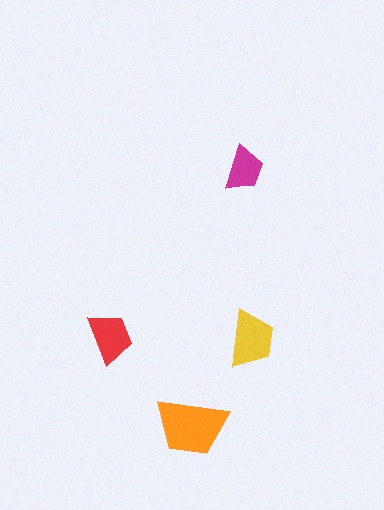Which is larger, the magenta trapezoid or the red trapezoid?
The red one.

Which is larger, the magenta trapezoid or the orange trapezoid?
The orange one.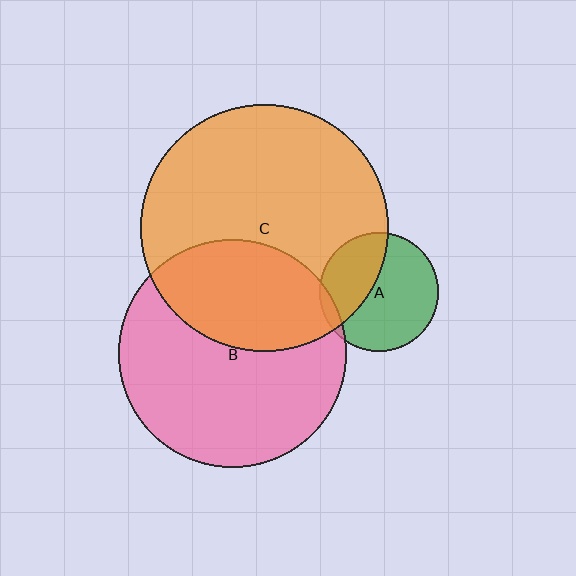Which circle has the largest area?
Circle C (orange).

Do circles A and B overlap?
Yes.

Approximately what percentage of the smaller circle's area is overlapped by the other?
Approximately 5%.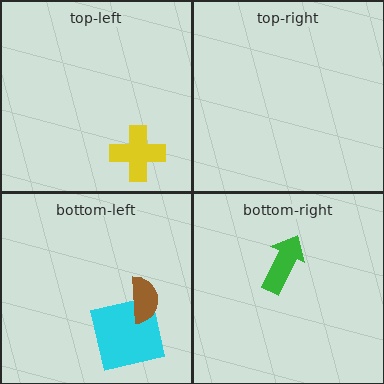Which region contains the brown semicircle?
The bottom-left region.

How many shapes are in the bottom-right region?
1.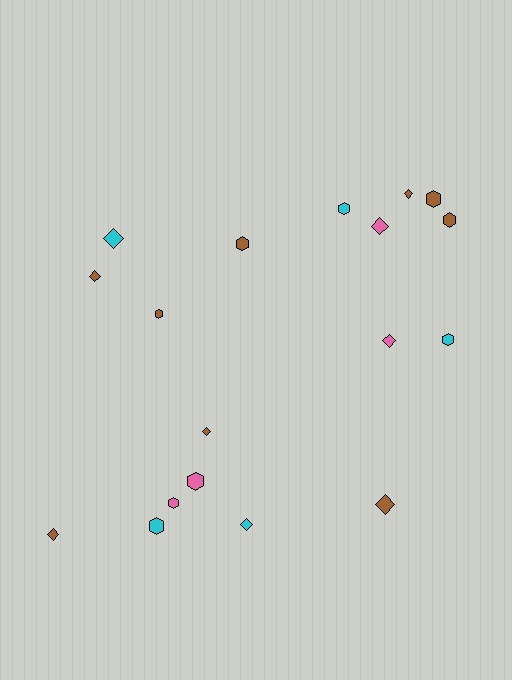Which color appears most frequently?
Brown, with 9 objects.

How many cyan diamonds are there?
There are 2 cyan diamonds.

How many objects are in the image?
There are 18 objects.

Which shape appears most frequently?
Diamond, with 9 objects.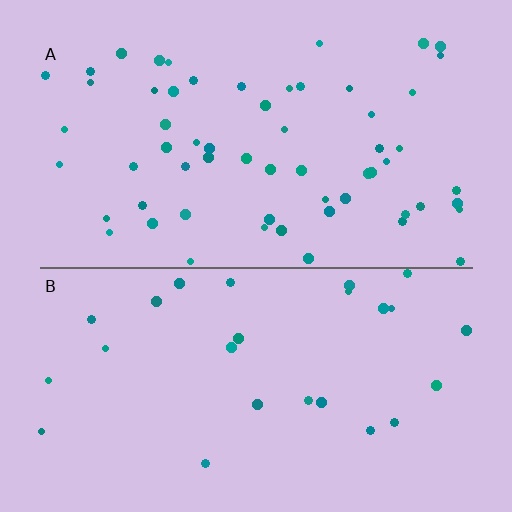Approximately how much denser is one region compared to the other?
Approximately 2.4× — region A over region B.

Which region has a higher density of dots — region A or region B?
A (the top).